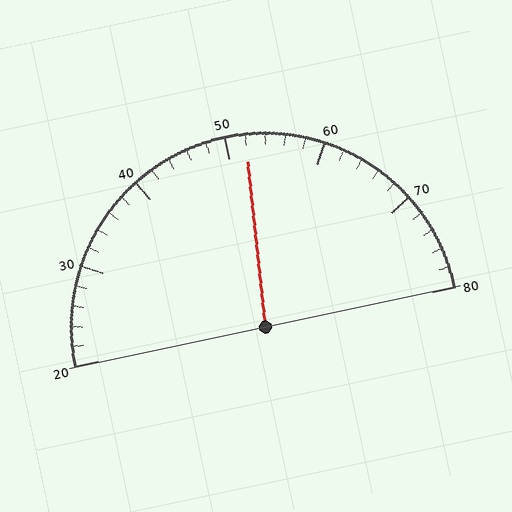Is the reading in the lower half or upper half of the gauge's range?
The reading is in the upper half of the range (20 to 80).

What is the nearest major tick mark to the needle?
The nearest major tick mark is 50.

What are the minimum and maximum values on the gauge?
The gauge ranges from 20 to 80.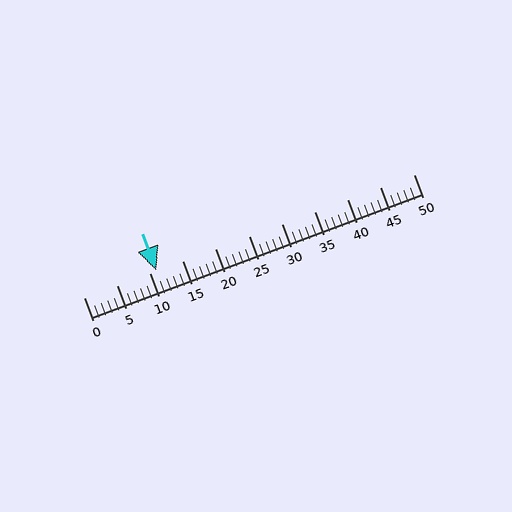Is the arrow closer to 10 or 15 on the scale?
The arrow is closer to 10.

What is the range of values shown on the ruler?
The ruler shows values from 0 to 50.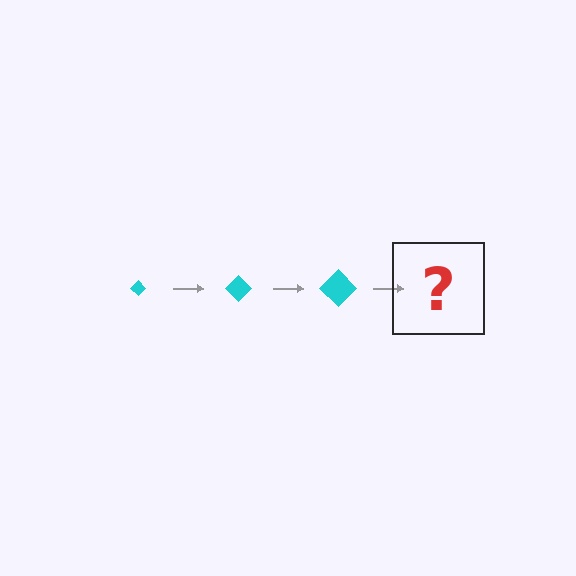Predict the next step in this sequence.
The next step is a cyan diamond, larger than the previous one.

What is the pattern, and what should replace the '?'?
The pattern is that the diamond gets progressively larger each step. The '?' should be a cyan diamond, larger than the previous one.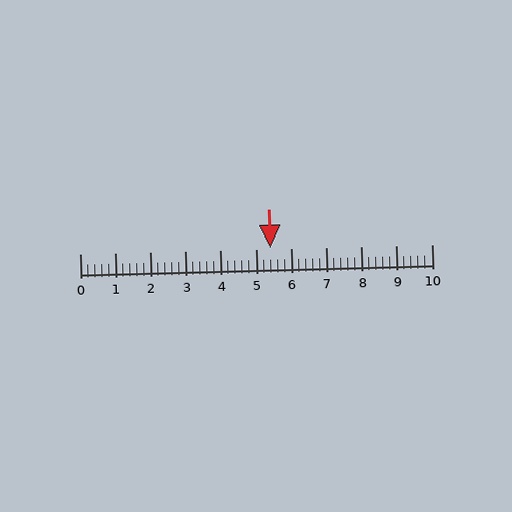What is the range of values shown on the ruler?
The ruler shows values from 0 to 10.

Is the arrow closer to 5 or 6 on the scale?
The arrow is closer to 5.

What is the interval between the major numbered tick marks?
The major tick marks are spaced 1 units apart.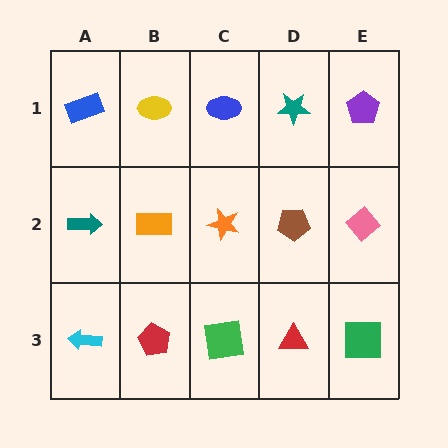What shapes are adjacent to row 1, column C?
An orange star (row 2, column C), a yellow ellipse (row 1, column B), a teal star (row 1, column D).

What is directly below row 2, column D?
A red triangle.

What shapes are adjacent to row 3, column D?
A brown pentagon (row 2, column D), a green square (row 3, column C), a green square (row 3, column E).